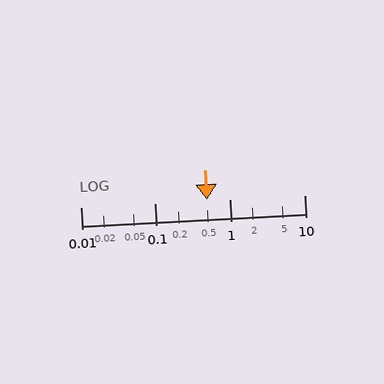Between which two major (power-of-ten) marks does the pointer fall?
The pointer is between 0.1 and 1.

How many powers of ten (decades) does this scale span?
The scale spans 3 decades, from 0.01 to 10.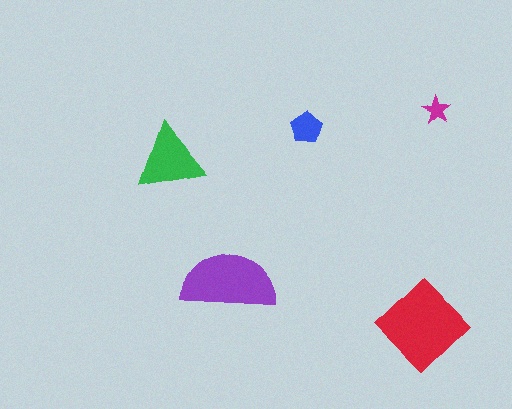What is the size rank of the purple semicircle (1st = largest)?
2nd.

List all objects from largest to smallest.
The red diamond, the purple semicircle, the green triangle, the blue pentagon, the magenta star.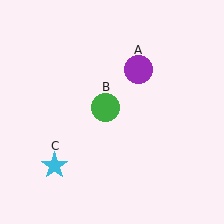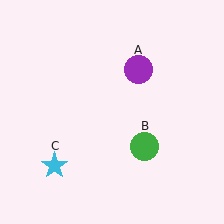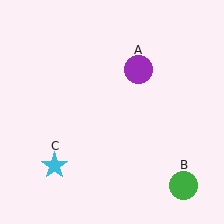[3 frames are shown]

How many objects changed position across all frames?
1 object changed position: green circle (object B).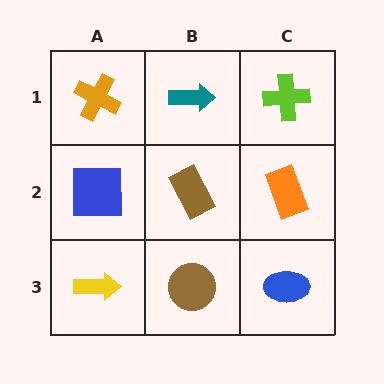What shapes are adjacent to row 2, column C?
A lime cross (row 1, column C), a blue ellipse (row 3, column C), a brown rectangle (row 2, column B).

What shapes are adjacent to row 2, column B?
A teal arrow (row 1, column B), a brown circle (row 3, column B), a blue square (row 2, column A), an orange rectangle (row 2, column C).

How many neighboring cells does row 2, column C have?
3.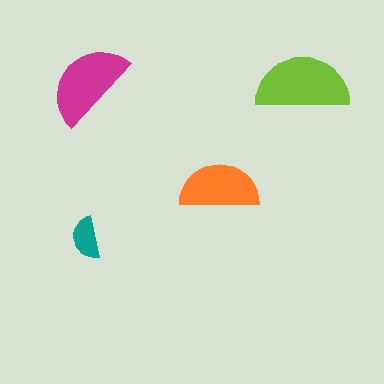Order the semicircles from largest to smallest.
the lime one, the magenta one, the orange one, the teal one.